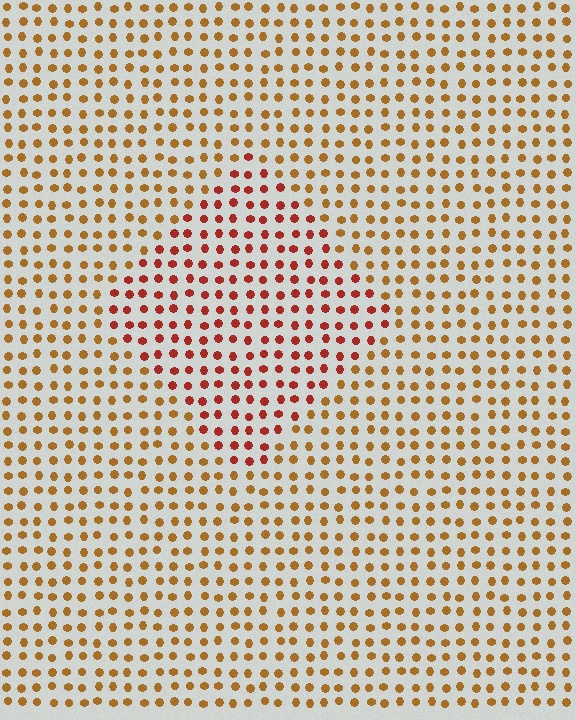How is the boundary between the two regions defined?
The boundary is defined purely by a slight shift in hue (about 33 degrees). Spacing, size, and orientation are identical on both sides.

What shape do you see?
I see a diamond.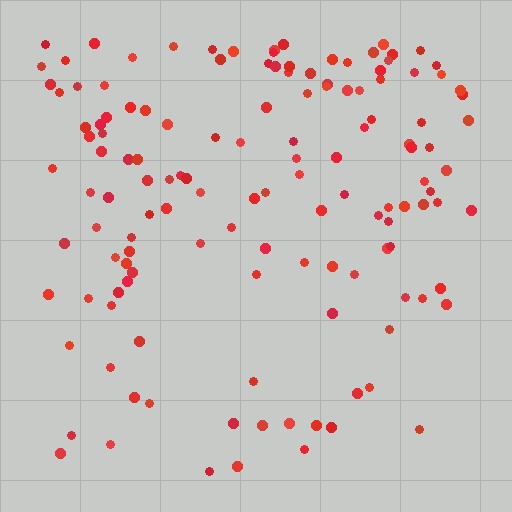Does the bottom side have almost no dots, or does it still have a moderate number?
Still a moderate number, just noticeably fewer than the top.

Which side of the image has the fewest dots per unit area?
The bottom.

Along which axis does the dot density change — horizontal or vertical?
Vertical.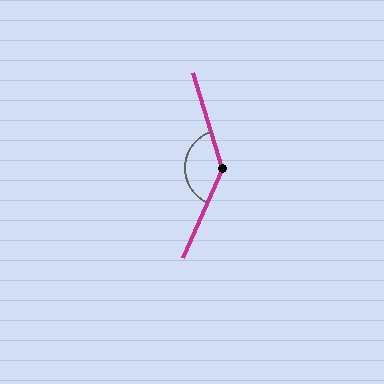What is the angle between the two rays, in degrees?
Approximately 138 degrees.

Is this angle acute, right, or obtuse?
It is obtuse.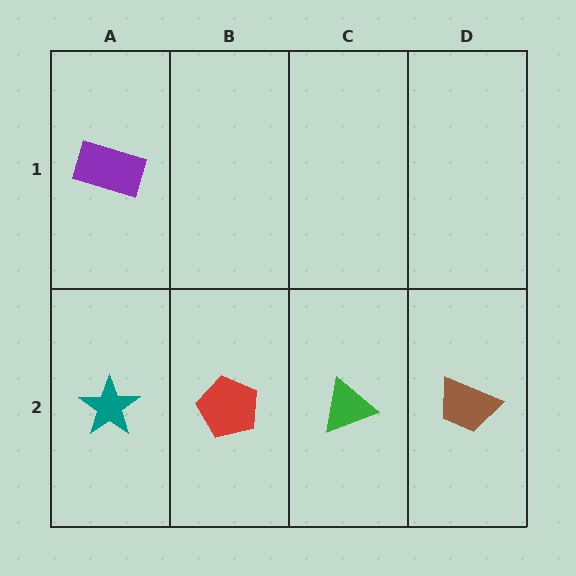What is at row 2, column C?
A green triangle.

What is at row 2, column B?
A red pentagon.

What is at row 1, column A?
A purple rectangle.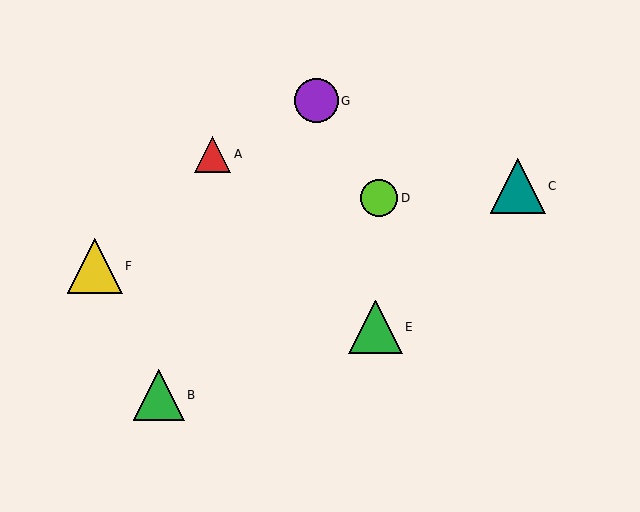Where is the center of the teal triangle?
The center of the teal triangle is at (518, 186).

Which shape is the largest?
The teal triangle (labeled C) is the largest.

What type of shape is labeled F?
Shape F is a yellow triangle.